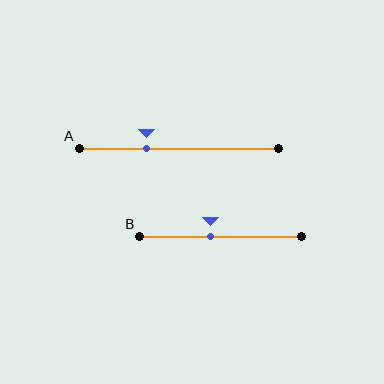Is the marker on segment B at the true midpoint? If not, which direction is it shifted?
No, the marker on segment B is shifted to the left by about 6% of the segment length.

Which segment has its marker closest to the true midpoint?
Segment B has its marker closest to the true midpoint.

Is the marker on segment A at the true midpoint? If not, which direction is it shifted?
No, the marker on segment A is shifted to the left by about 16% of the segment length.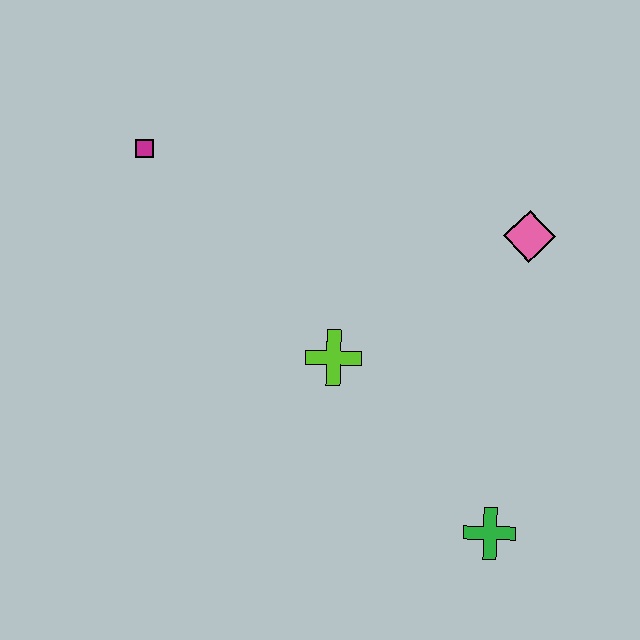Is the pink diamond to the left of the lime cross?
No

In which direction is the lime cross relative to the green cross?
The lime cross is above the green cross.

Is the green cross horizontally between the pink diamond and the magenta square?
Yes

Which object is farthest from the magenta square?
The green cross is farthest from the magenta square.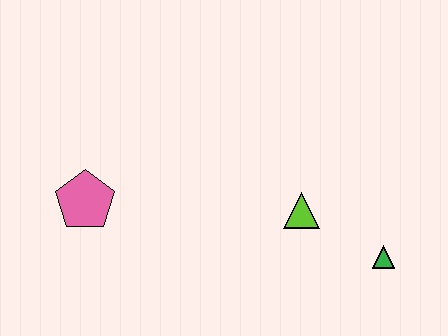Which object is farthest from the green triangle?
The pink pentagon is farthest from the green triangle.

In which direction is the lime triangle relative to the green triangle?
The lime triangle is to the left of the green triangle.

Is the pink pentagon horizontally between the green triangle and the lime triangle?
No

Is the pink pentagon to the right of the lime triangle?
No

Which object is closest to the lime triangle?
The green triangle is closest to the lime triangle.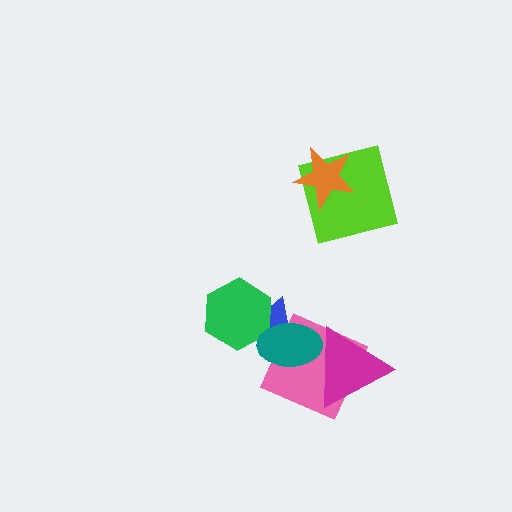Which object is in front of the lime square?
The orange star is in front of the lime square.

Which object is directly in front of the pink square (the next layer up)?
The teal ellipse is directly in front of the pink square.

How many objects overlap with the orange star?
1 object overlaps with the orange star.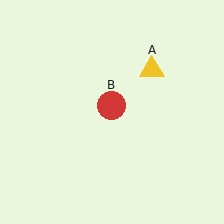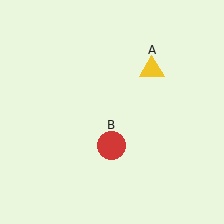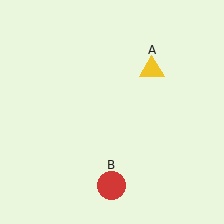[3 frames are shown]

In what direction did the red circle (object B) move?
The red circle (object B) moved down.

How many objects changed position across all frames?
1 object changed position: red circle (object B).